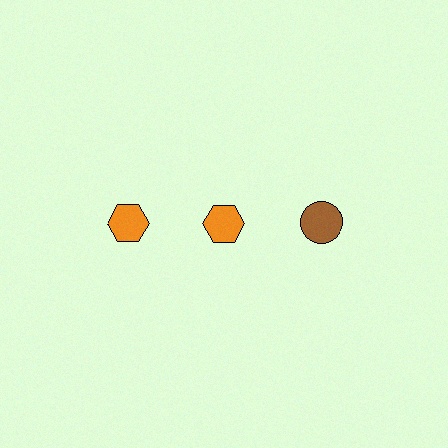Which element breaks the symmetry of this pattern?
The brown circle in the top row, center column breaks the symmetry. All other shapes are orange hexagons.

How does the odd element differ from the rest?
It differs in both color (brown instead of orange) and shape (circle instead of hexagon).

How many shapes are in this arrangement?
There are 3 shapes arranged in a grid pattern.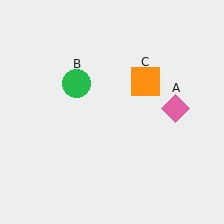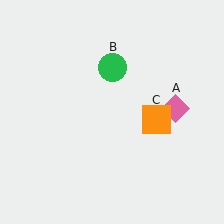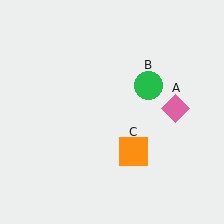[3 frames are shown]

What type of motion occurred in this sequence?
The green circle (object B), orange square (object C) rotated clockwise around the center of the scene.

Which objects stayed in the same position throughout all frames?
Pink diamond (object A) remained stationary.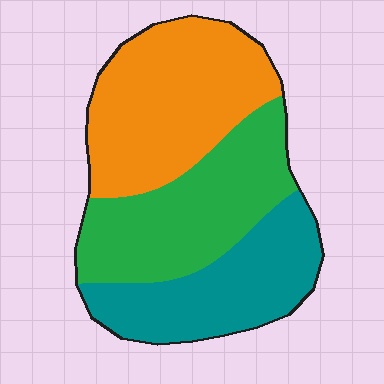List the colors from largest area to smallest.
From largest to smallest: orange, green, teal.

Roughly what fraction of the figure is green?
Green takes up about one third (1/3) of the figure.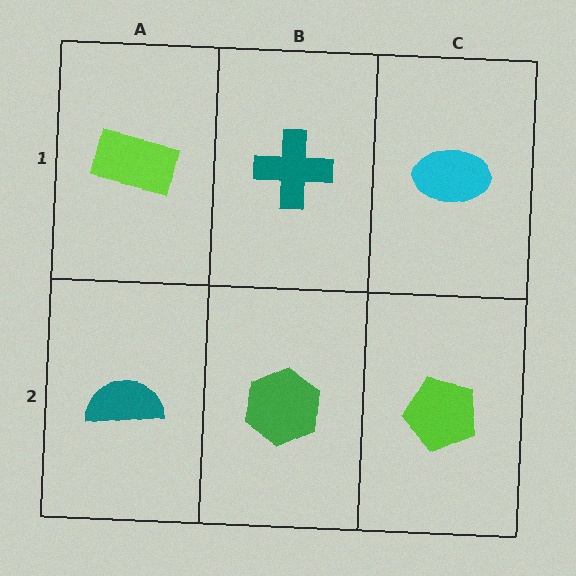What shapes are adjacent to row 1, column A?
A teal semicircle (row 2, column A), a teal cross (row 1, column B).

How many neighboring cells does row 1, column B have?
3.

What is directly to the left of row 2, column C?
A green hexagon.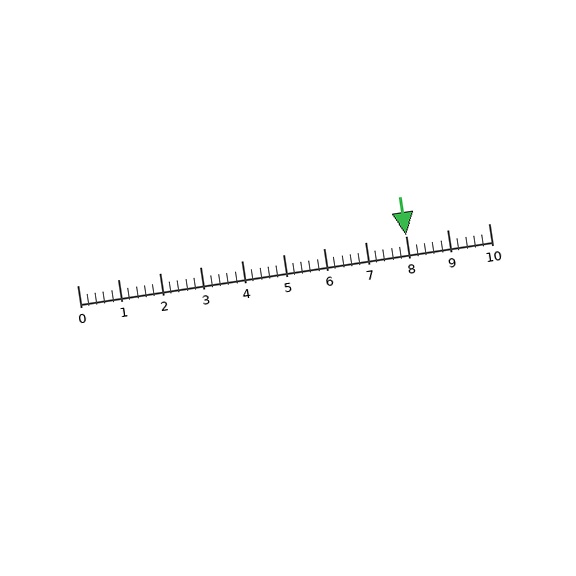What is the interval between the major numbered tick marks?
The major tick marks are spaced 1 units apart.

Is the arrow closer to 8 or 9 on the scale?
The arrow is closer to 8.